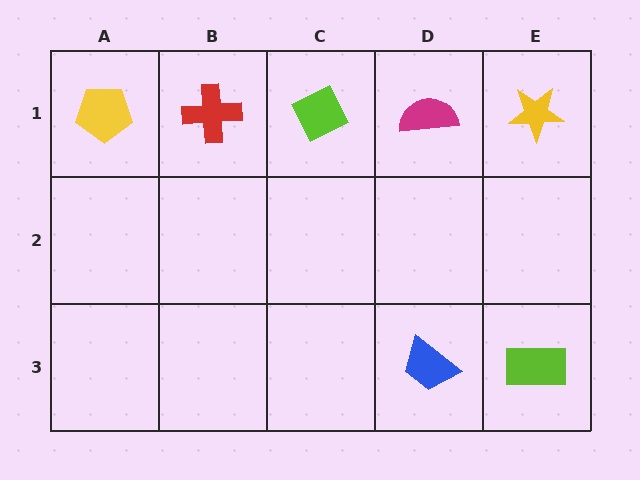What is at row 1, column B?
A red cross.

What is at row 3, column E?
A lime rectangle.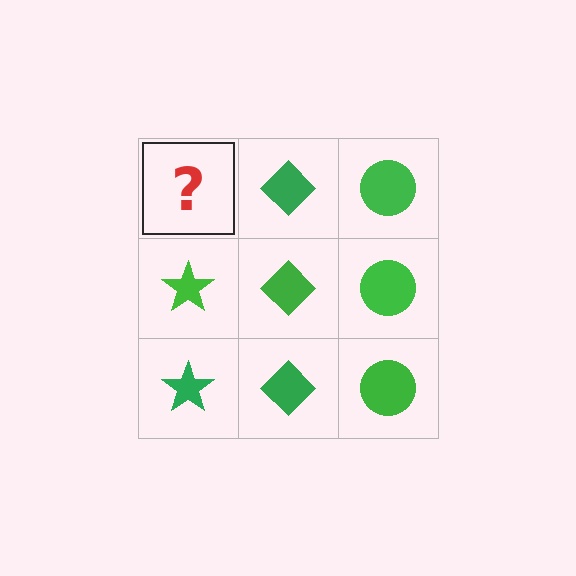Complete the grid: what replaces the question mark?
The question mark should be replaced with a green star.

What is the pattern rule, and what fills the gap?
The rule is that each column has a consistent shape. The gap should be filled with a green star.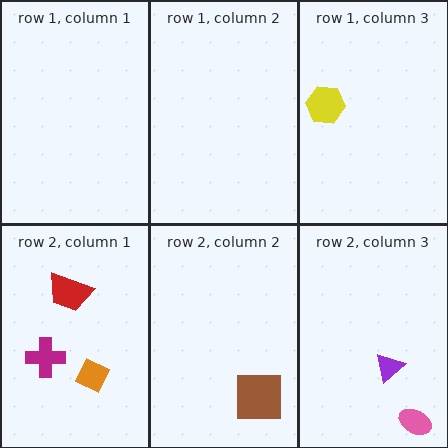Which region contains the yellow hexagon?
The row 1, column 3 region.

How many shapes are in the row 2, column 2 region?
1.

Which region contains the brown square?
The row 2, column 2 region.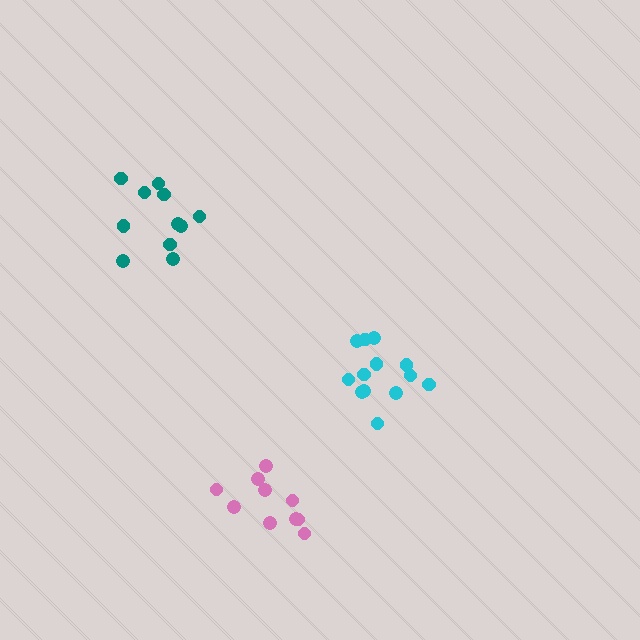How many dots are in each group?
Group 1: 10 dots, Group 2: 13 dots, Group 3: 11 dots (34 total).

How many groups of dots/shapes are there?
There are 3 groups.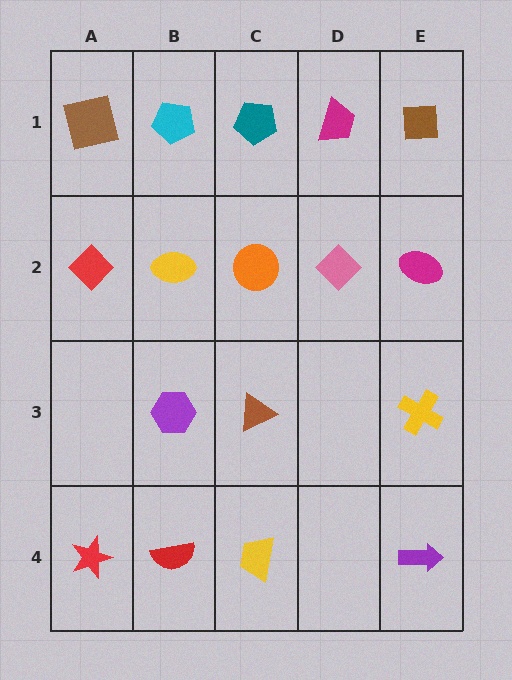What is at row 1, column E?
A brown square.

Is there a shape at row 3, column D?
No, that cell is empty.